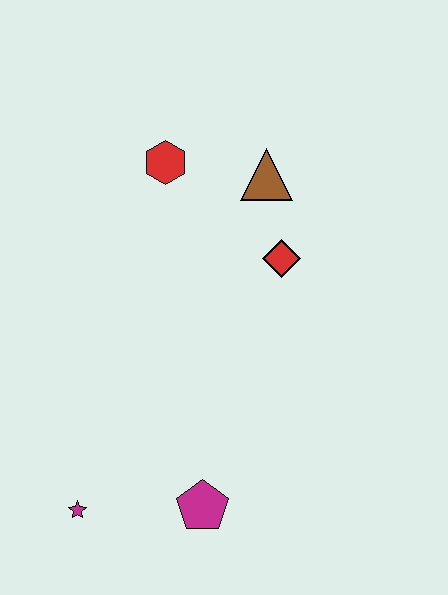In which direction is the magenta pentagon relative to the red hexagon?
The magenta pentagon is below the red hexagon.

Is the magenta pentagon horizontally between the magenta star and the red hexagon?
No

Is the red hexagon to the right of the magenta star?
Yes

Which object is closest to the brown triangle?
The red diamond is closest to the brown triangle.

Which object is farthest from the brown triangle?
The magenta star is farthest from the brown triangle.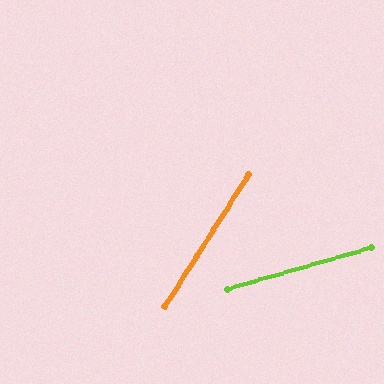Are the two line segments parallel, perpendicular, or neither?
Neither parallel nor perpendicular — they differ by about 42°.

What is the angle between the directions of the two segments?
Approximately 42 degrees.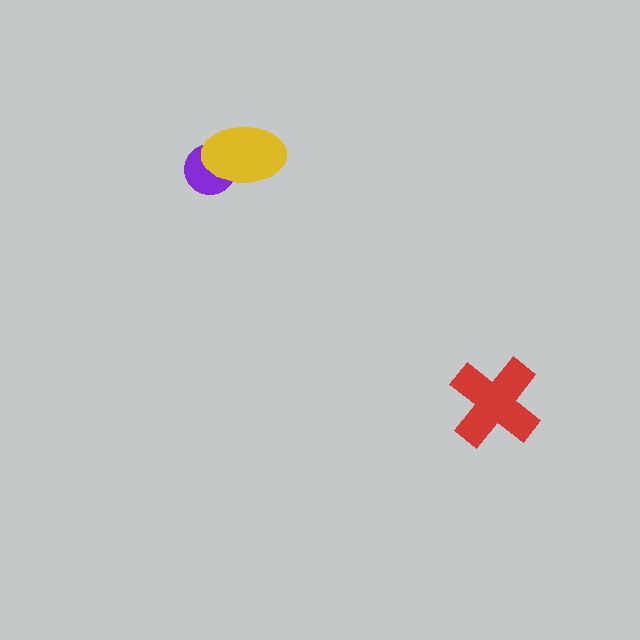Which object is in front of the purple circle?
The yellow ellipse is in front of the purple circle.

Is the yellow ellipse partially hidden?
No, no other shape covers it.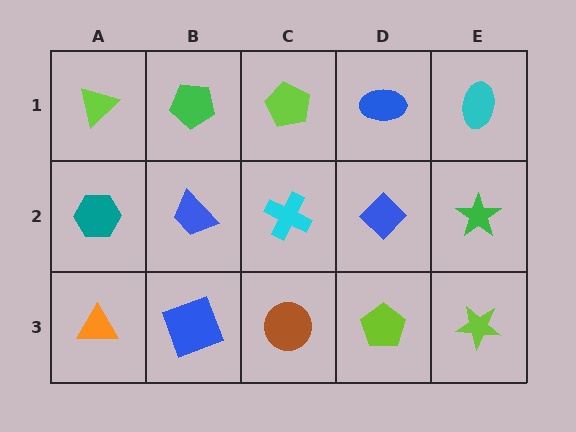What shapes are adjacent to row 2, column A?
A lime triangle (row 1, column A), an orange triangle (row 3, column A), a blue trapezoid (row 2, column B).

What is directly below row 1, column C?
A cyan cross.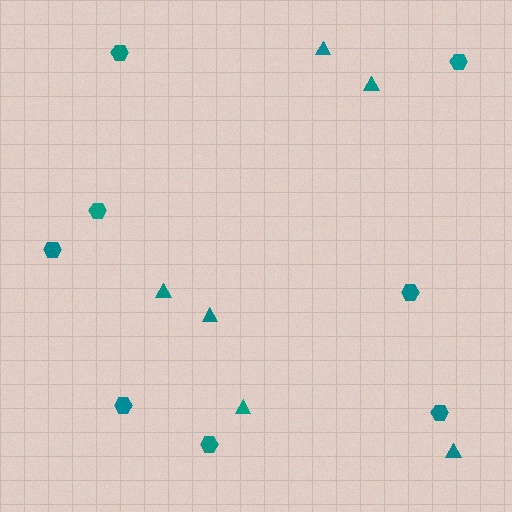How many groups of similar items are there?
There are 2 groups: one group of triangles (6) and one group of hexagons (8).